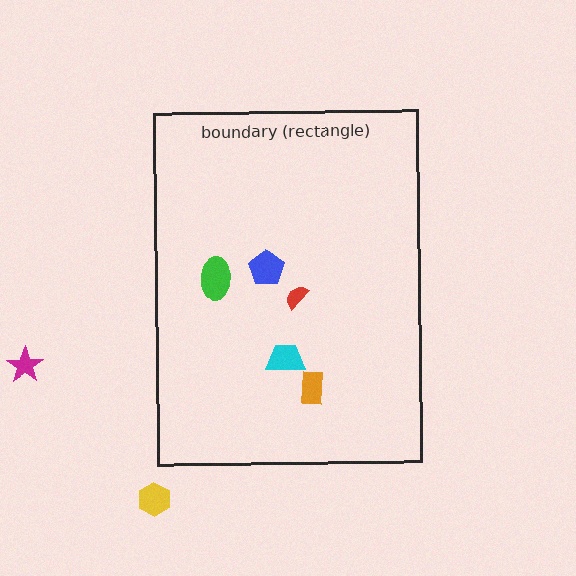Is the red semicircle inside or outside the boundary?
Inside.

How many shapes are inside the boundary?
5 inside, 2 outside.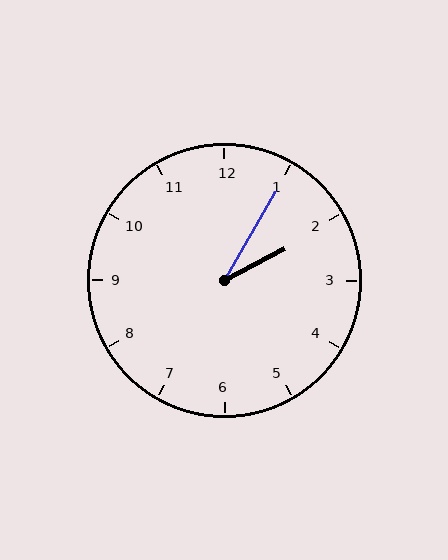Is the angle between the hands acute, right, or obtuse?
It is acute.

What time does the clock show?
2:05.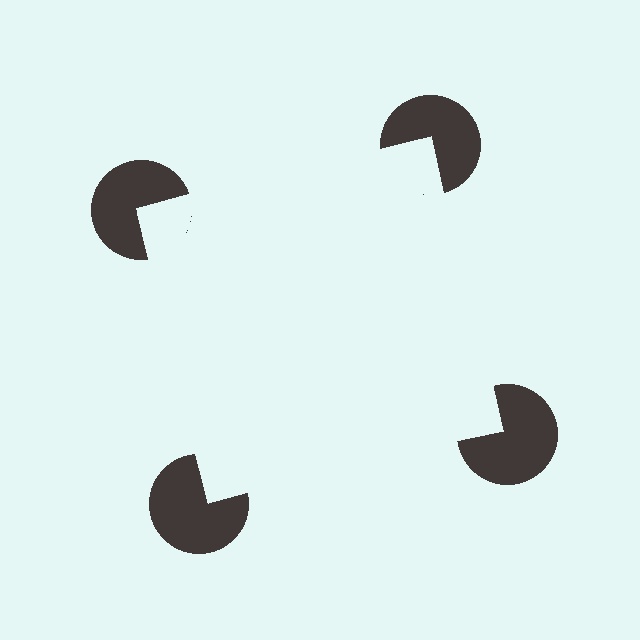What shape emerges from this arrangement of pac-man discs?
An illusory square — its edges are inferred from the aligned wedge cuts in the pac-man discs, not physically drawn.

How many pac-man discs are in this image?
There are 4 — one at each vertex of the illusory square.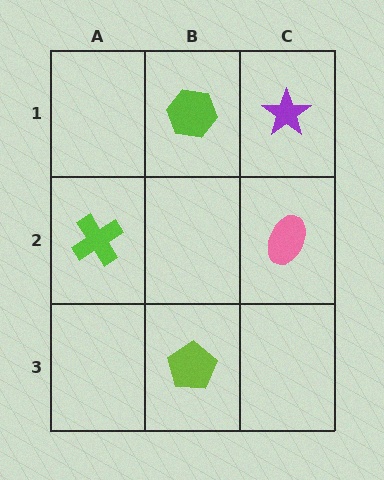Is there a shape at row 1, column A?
No, that cell is empty.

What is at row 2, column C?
A pink ellipse.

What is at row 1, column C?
A purple star.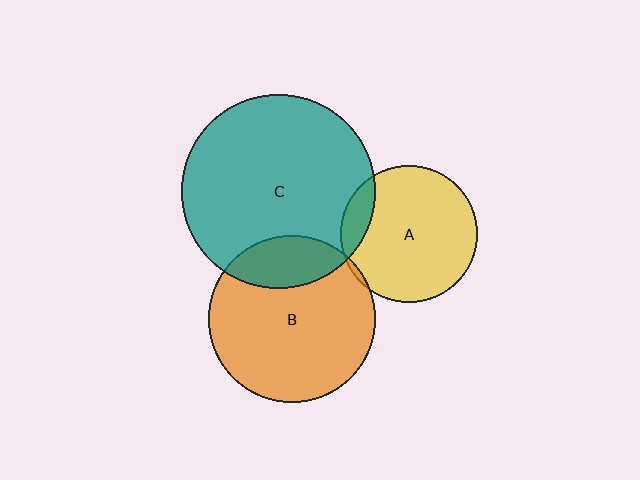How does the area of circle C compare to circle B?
Approximately 1.3 times.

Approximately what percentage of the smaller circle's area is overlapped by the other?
Approximately 10%.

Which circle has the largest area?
Circle C (teal).